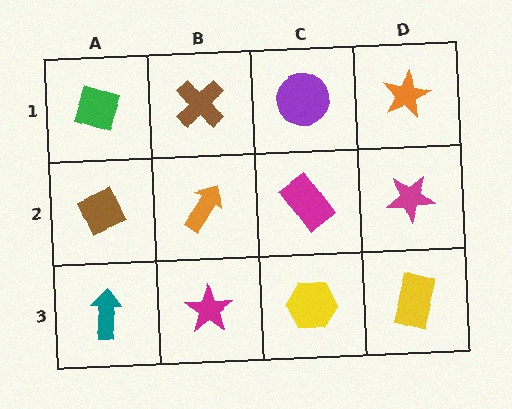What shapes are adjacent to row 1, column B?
An orange arrow (row 2, column B), a green diamond (row 1, column A), a purple circle (row 1, column C).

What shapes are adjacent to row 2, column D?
An orange star (row 1, column D), a yellow rectangle (row 3, column D), a magenta rectangle (row 2, column C).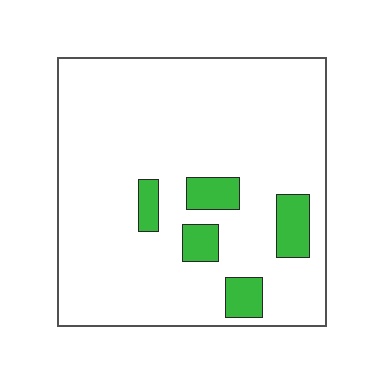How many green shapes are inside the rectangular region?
5.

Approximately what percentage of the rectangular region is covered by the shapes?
Approximately 10%.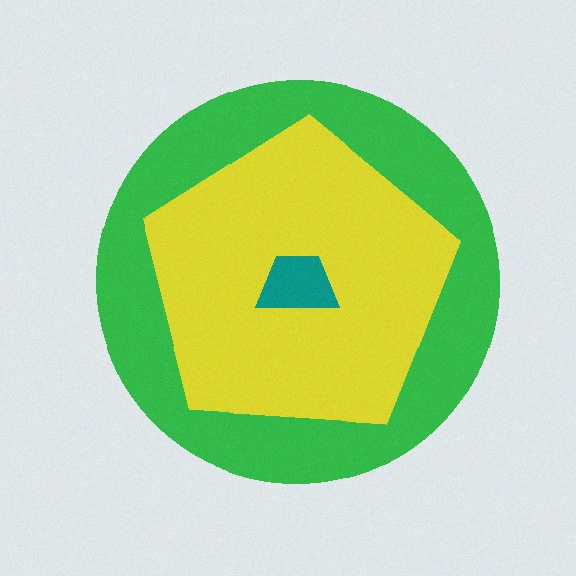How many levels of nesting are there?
3.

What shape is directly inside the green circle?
The yellow pentagon.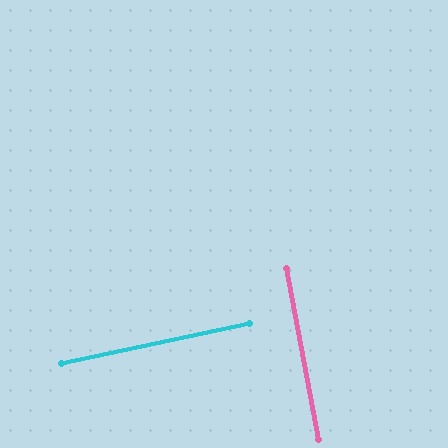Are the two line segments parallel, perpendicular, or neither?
Perpendicular — they meet at approximately 89°.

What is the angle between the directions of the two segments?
Approximately 89 degrees.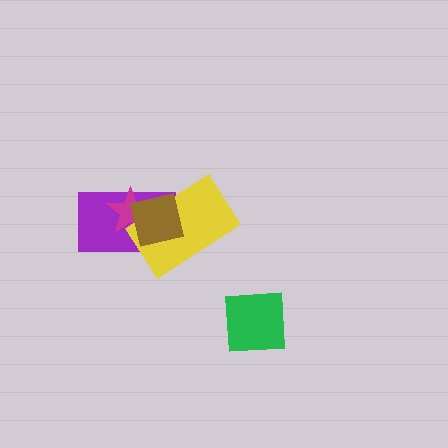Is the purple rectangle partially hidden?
Yes, it is partially covered by another shape.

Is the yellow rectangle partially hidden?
Yes, it is partially covered by another shape.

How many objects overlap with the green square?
0 objects overlap with the green square.